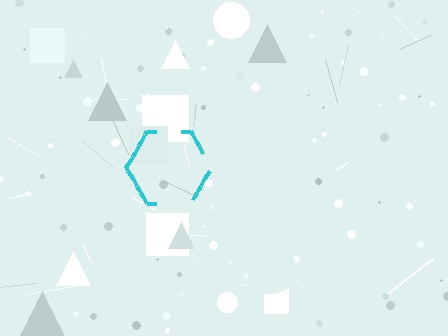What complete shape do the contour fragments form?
The contour fragments form a hexagon.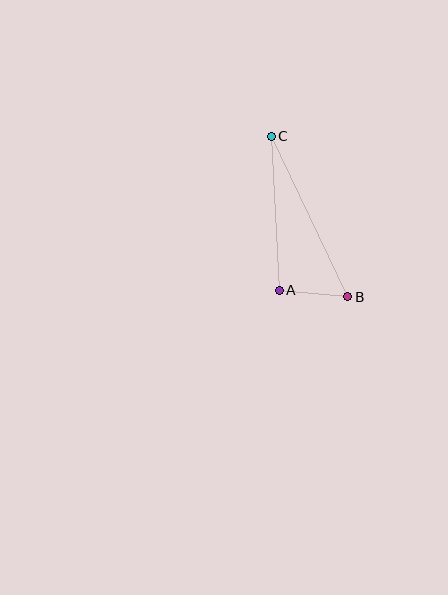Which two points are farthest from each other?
Points B and C are farthest from each other.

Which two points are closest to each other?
Points A and B are closest to each other.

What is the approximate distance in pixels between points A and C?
The distance between A and C is approximately 154 pixels.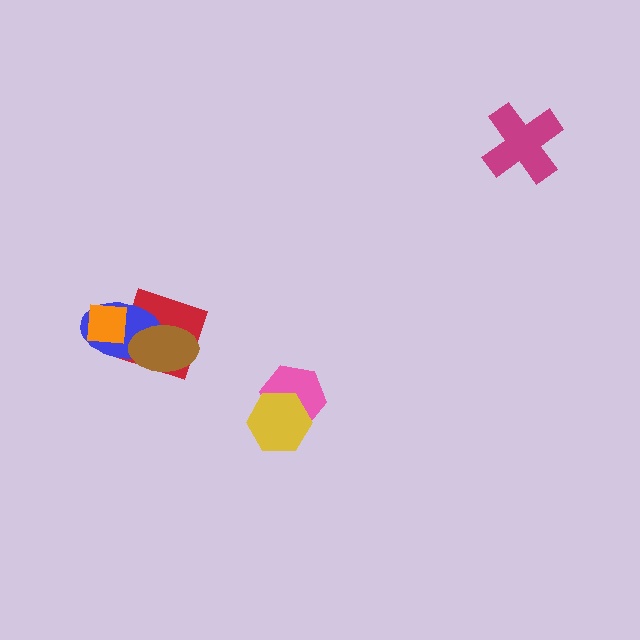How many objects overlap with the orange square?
1 object overlaps with the orange square.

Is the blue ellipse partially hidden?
Yes, it is partially covered by another shape.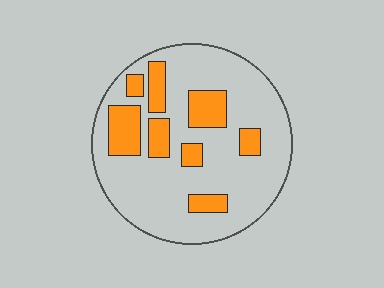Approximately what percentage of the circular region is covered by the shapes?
Approximately 25%.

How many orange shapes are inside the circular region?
8.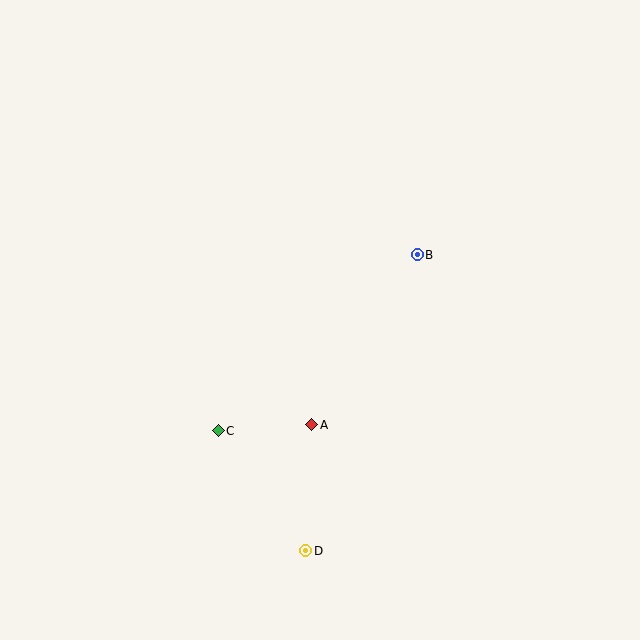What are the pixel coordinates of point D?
Point D is at (305, 551).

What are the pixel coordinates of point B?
Point B is at (417, 255).